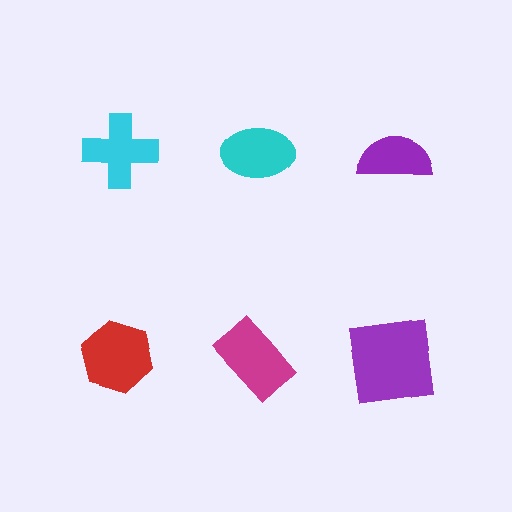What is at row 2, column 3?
A purple square.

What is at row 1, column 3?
A purple semicircle.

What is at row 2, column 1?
A red hexagon.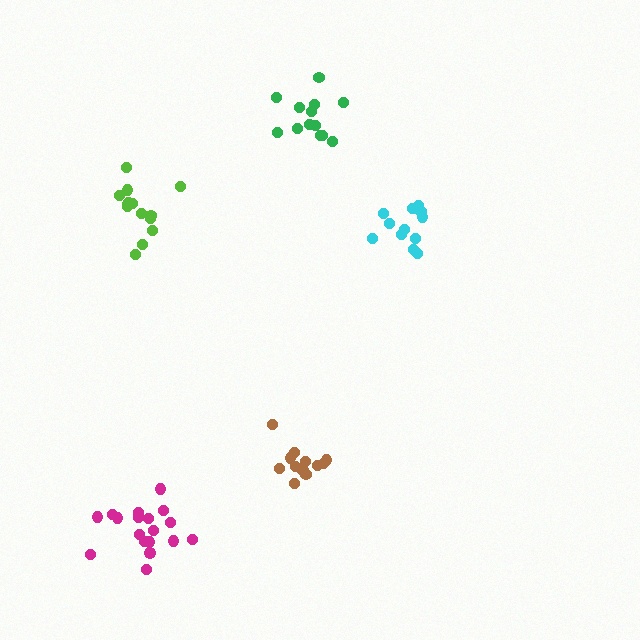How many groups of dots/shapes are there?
There are 5 groups.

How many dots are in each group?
Group 1: 12 dots, Group 2: 14 dots, Group 3: 18 dots, Group 4: 13 dots, Group 5: 13 dots (70 total).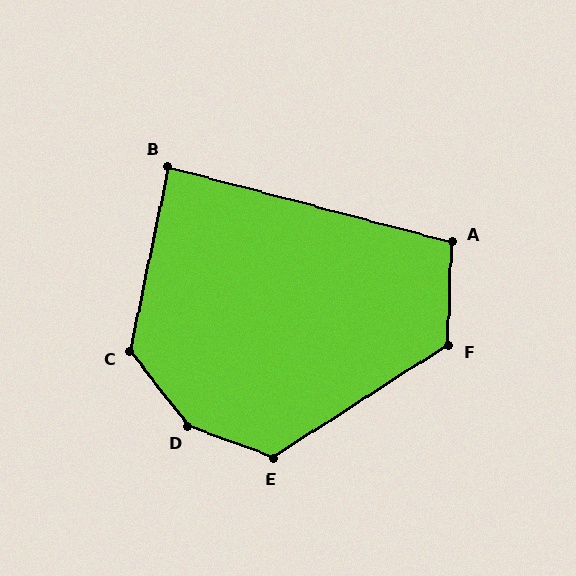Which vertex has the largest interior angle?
D, at approximately 148 degrees.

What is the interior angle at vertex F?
Approximately 125 degrees (obtuse).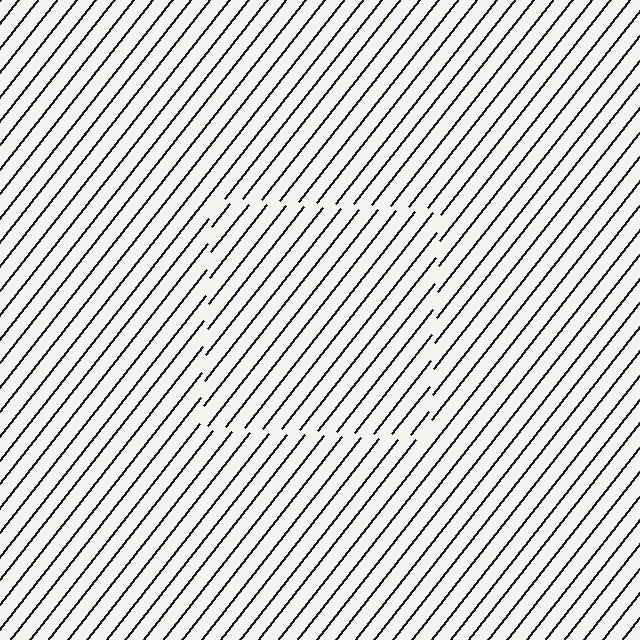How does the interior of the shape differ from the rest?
The interior of the shape contains the same grating, shifted by half a period — the contour is defined by the phase discontinuity where line-ends from the inner and outer gratings abut.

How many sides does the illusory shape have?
4 sides — the line-ends trace a square.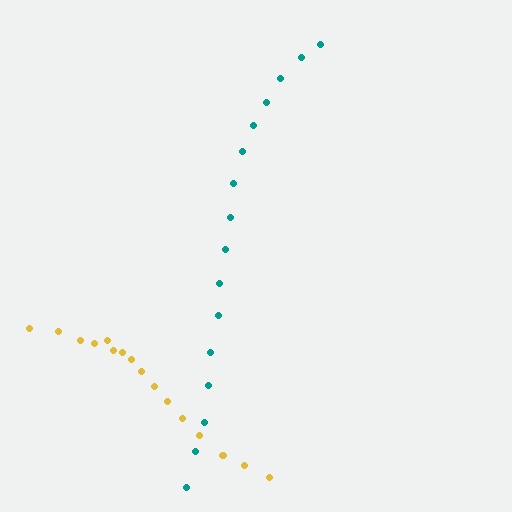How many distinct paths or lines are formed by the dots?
There are 2 distinct paths.